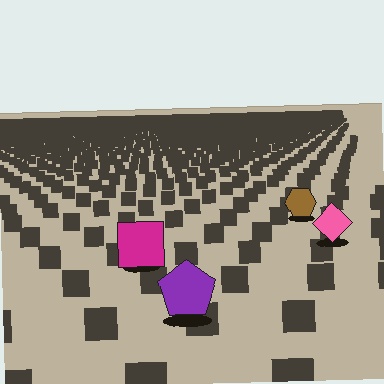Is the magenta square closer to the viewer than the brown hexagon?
Yes. The magenta square is closer — you can tell from the texture gradient: the ground texture is coarser near it.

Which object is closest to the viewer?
The purple pentagon is closest. The texture marks near it are larger and more spread out.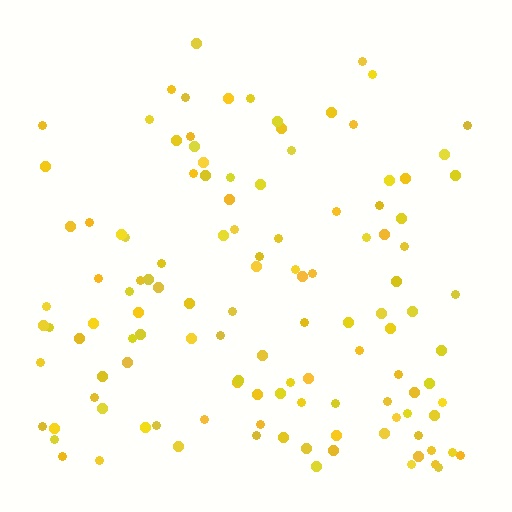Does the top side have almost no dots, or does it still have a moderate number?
Still a moderate number, just noticeably fewer than the bottom.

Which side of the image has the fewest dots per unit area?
The top.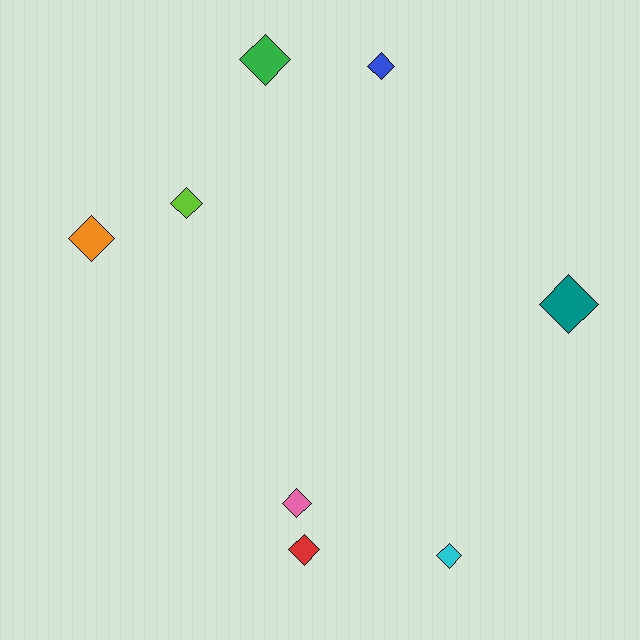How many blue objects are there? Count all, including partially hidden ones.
There is 1 blue object.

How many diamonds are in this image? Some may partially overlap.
There are 8 diamonds.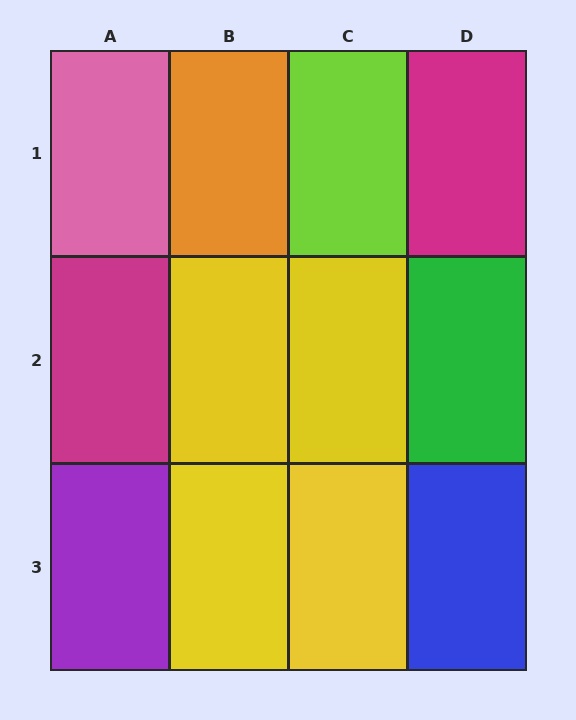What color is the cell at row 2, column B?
Yellow.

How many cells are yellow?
4 cells are yellow.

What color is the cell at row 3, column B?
Yellow.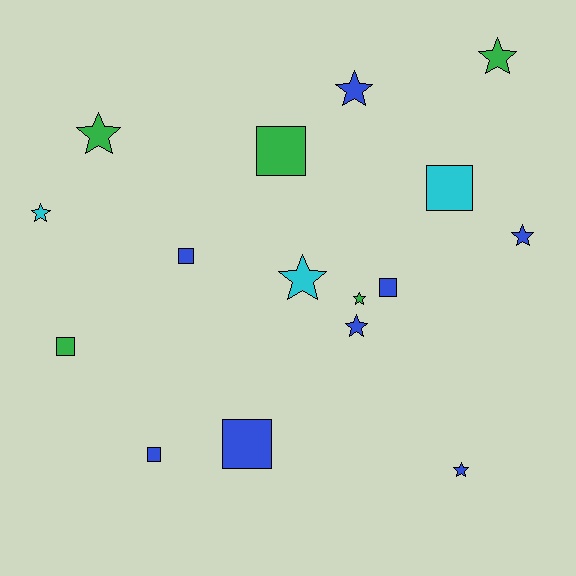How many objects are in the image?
There are 16 objects.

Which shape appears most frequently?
Star, with 9 objects.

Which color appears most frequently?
Blue, with 8 objects.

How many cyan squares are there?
There is 1 cyan square.